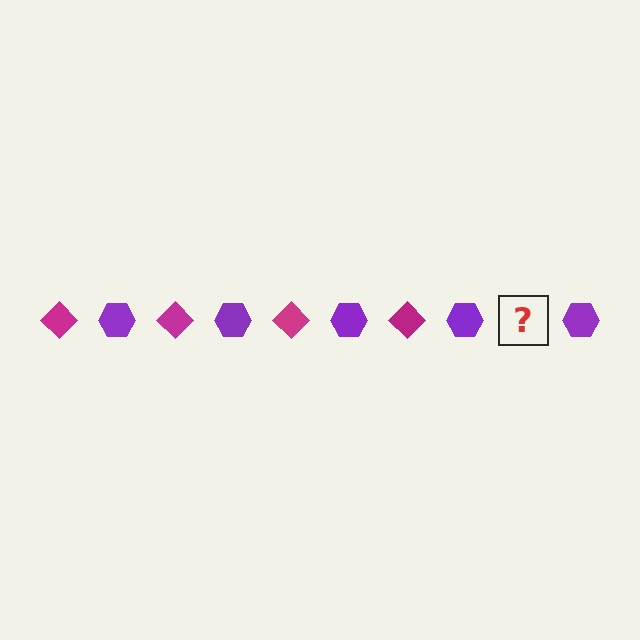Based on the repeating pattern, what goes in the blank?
The blank should be a magenta diamond.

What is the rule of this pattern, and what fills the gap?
The rule is that the pattern alternates between magenta diamond and purple hexagon. The gap should be filled with a magenta diamond.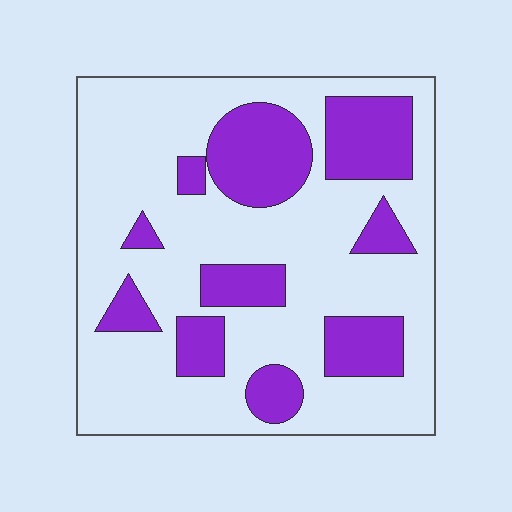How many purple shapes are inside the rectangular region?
10.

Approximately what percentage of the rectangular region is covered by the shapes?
Approximately 30%.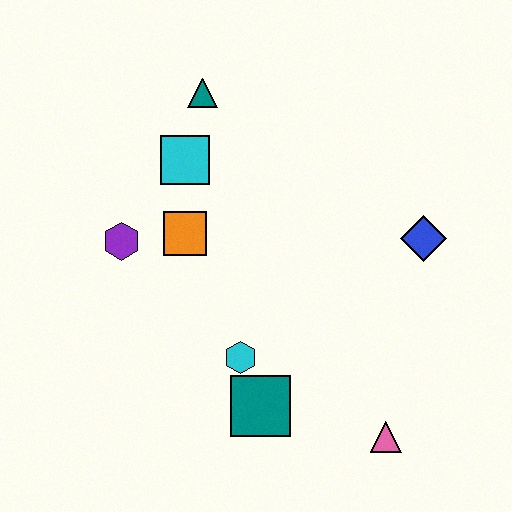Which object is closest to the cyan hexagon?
The teal square is closest to the cyan hexagon.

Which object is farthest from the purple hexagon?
The pink triangle is farthest from the purple hexagon.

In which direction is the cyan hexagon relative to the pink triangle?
The cyan hexagon is to the left of the pink triangle.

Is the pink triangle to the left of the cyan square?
No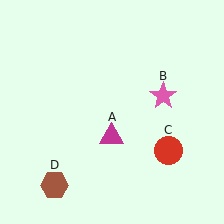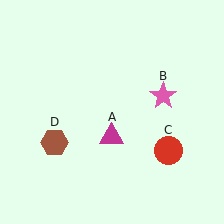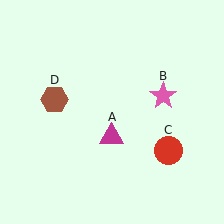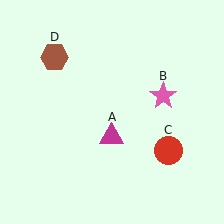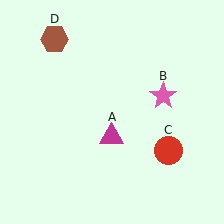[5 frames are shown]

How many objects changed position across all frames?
1 object changed position: brown hexagon (object D).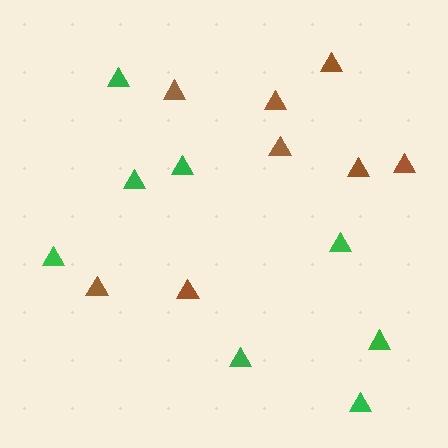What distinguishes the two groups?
There are 2 groups: one group of brown triangles (8) and one group of green triangles (8).